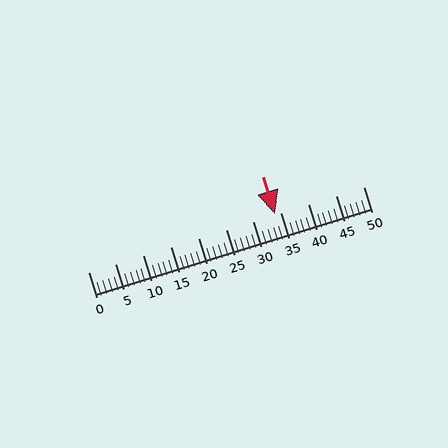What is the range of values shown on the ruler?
The ruler shows values from 0 to 50.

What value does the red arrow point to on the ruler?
The red arrow points to approximately 34.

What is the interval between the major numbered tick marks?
The major tick marks are spaced 5 units apart.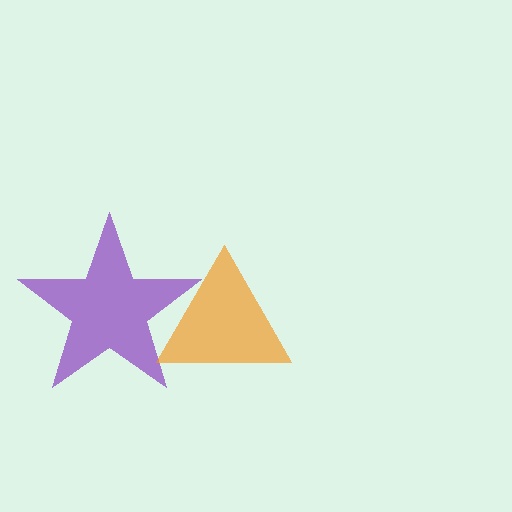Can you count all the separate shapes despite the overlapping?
Yes, there are 2 separate shapes.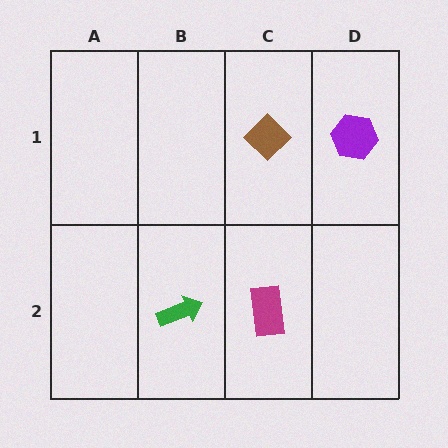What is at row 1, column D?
A purple hexagon.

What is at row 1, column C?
A brown diamond.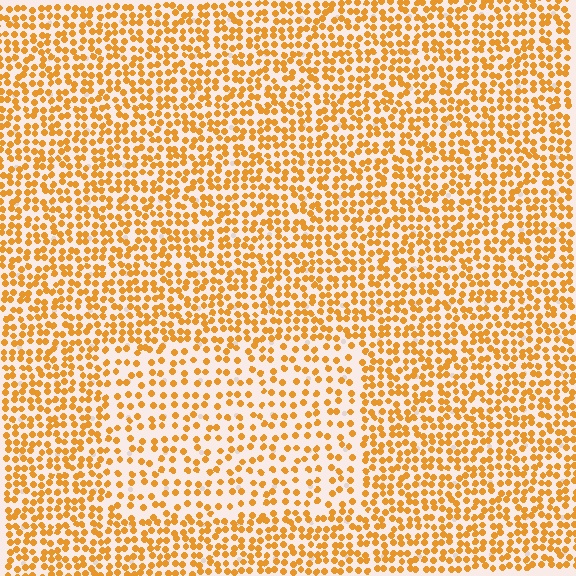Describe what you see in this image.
The image contains small orange elements arranged at two different densities. A rectangle-shaped region is visible where the elements are less densely packed than the surrounding area.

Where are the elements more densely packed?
The elements are more densely packed outside the rectangle boundary.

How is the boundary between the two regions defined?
The boundary is defined by a change in element density (approximately 1.8x ratio). All elements are the same color, size, and shape.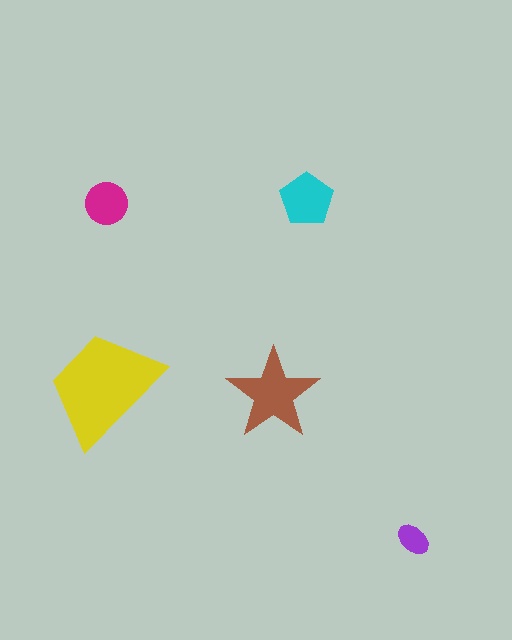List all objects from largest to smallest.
The yellow trapezoid, the brown star, the cyan pentagon, the magenta circle, the purple ellipse.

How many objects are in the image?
There are 5 objects in the image.